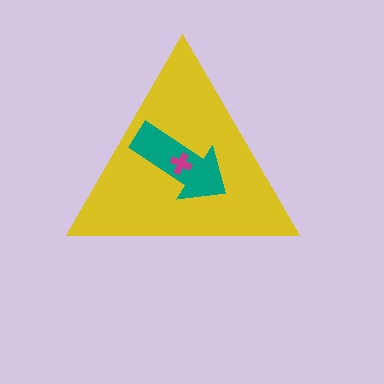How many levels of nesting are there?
3.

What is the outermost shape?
The yellow triangle.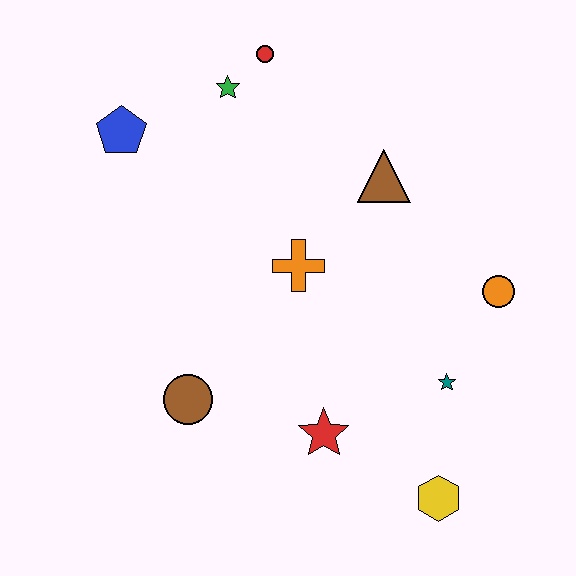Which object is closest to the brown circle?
The red star is closest to the brown circle.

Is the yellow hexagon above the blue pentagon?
No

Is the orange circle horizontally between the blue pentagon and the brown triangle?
No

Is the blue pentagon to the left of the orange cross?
Yes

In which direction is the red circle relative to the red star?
The red circle is above the red star.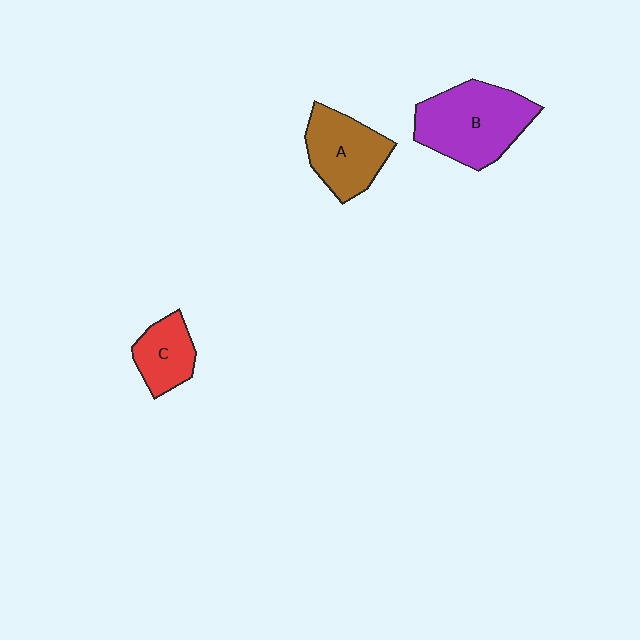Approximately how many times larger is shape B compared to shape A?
Approximately 1.4 times.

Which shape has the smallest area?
Shape C (red).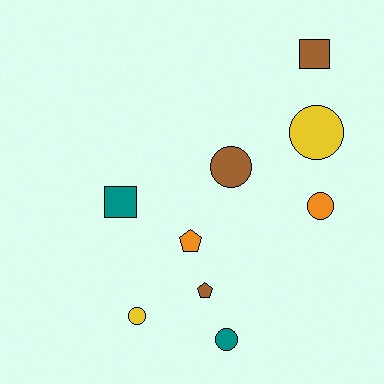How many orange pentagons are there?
There is 1 orange pentagon.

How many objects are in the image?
There are 9 objects.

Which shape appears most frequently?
Circle, with 5 objects.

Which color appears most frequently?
Brown, with 3 objects.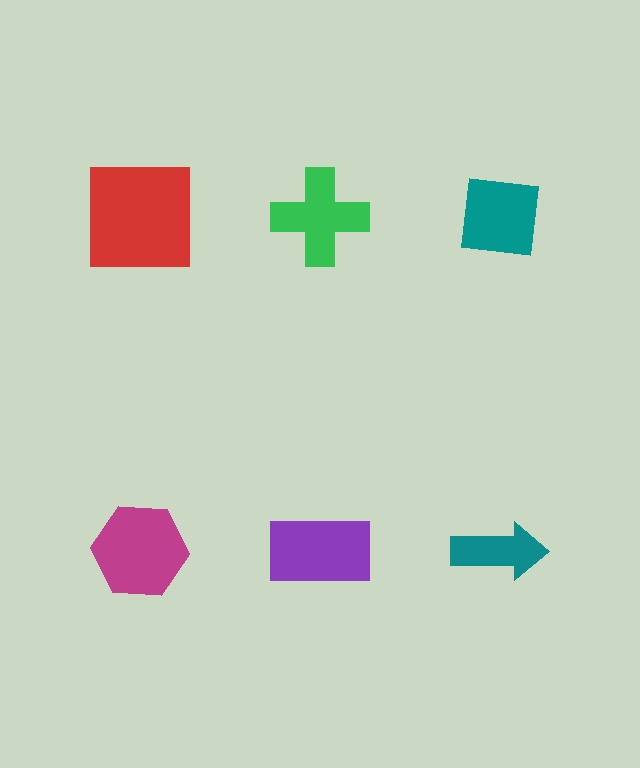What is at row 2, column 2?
A purple rectangle.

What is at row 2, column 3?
A teal arrow.